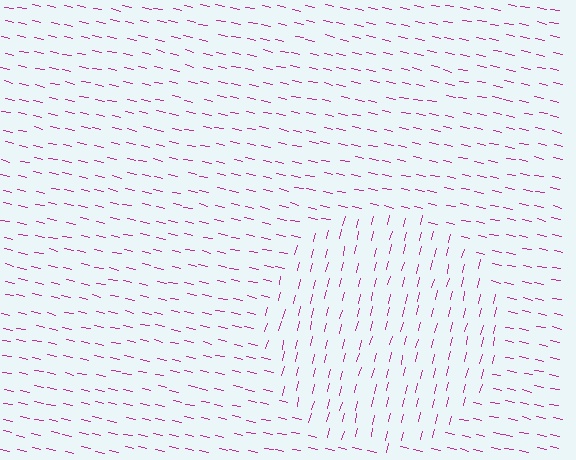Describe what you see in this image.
The image is filled with small magenta line segments. A circle region in the image has lines oriented differently from the surrounding lines, creating a visible texture boundary.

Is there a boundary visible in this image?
Yes, there is a texture boundary formed by a change in line orientation.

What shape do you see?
I see a circle.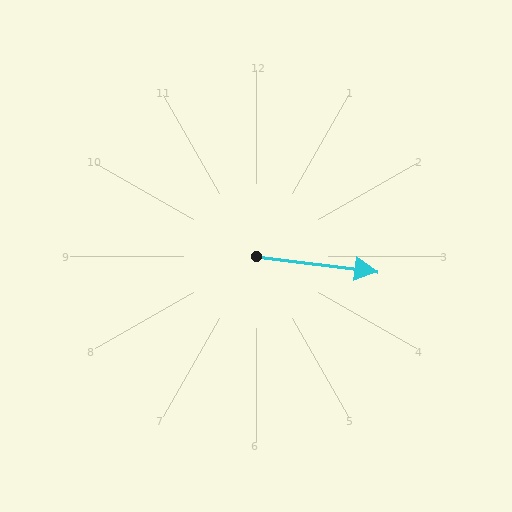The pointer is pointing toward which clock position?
Roughly 3 o'clock.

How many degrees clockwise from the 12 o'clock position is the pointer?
Approximately 97 degrees.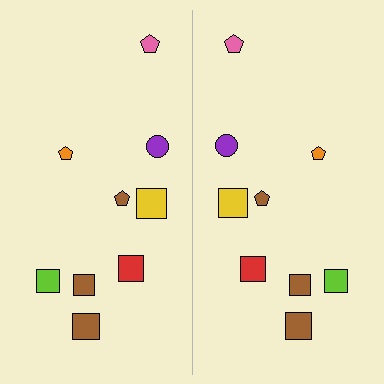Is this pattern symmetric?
Yes, this pattern has bilateral (reflection) symmetry.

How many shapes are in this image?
There are 18 shapes in this image.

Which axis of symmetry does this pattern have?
The pattern has a vertical axis of symmetry running through the center of the image.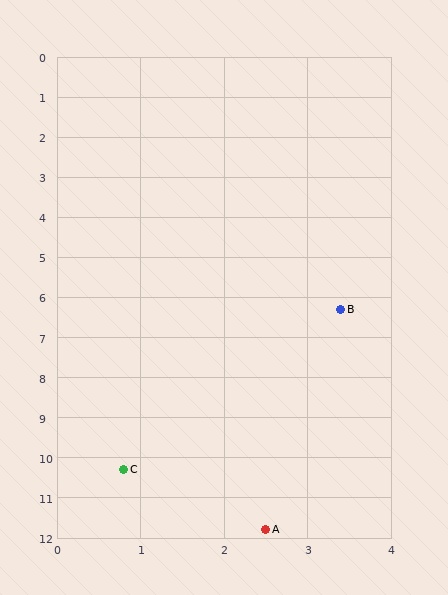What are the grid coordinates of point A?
Point A is at approximately (2.5, 11.8).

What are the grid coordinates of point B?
Point B is at approximately (3.4, 6.3).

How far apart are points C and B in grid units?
Points C and B are about 4.8 grid units apart.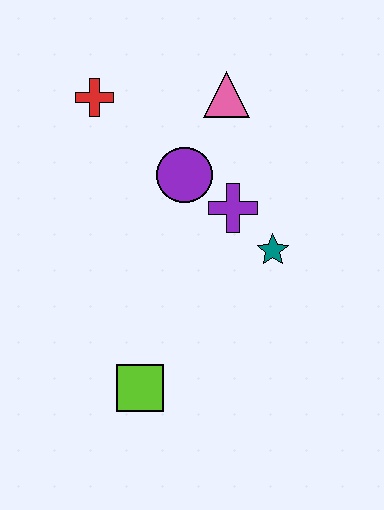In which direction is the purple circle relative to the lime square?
The purple circle is above the lime square.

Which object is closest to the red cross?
The purple circle is closest to the red cross.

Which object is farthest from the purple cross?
The lime square is farthest from the purple cross.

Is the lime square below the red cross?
Yes